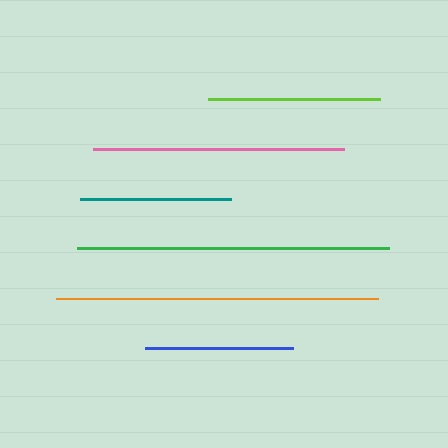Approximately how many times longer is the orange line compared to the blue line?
The orange line is approximately 2.2 times the length of the blue line.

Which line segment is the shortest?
The blue line is the shortest at approximately 147 pixels.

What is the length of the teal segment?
The teal segment is approximately 151 pixels long.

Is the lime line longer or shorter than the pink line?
The pink line is longer than the lime line.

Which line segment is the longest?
The orange line is the longest at approximately 322 pixels.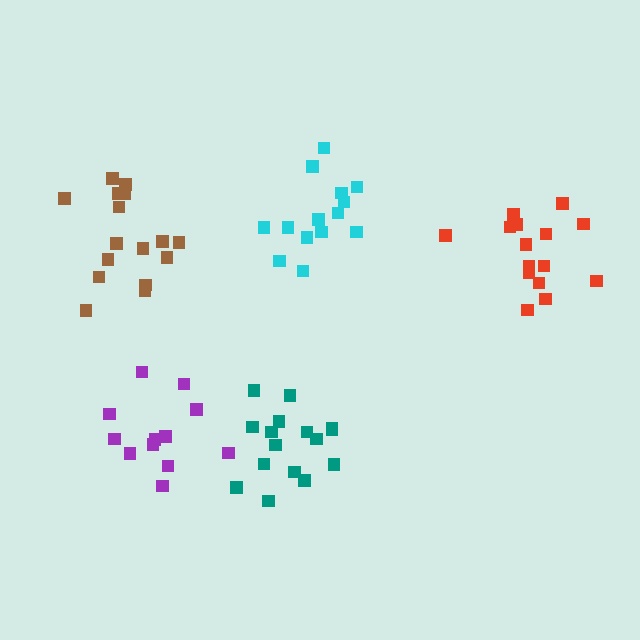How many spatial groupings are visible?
There are 5 spatial groupings.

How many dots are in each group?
Group 1: 16 dots, Group 2: 15 dots, Group 3: 12 dots, Group 4: 16 dots, Group 5: 14 dots (73 total).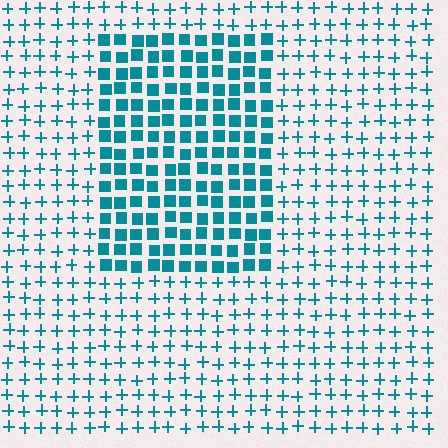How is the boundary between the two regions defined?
The boundary is defined by a change in element shape: squares inside vs. plus signs outside. All elements share the same color and spacing.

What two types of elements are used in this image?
The image uses squares inside the rectangle region and plus signs outside it.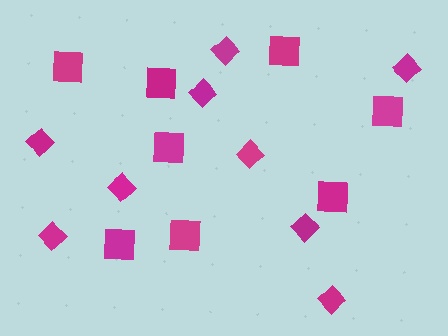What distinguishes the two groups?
There are 2 groups: one group of squares (8) and one group of diamonds (9).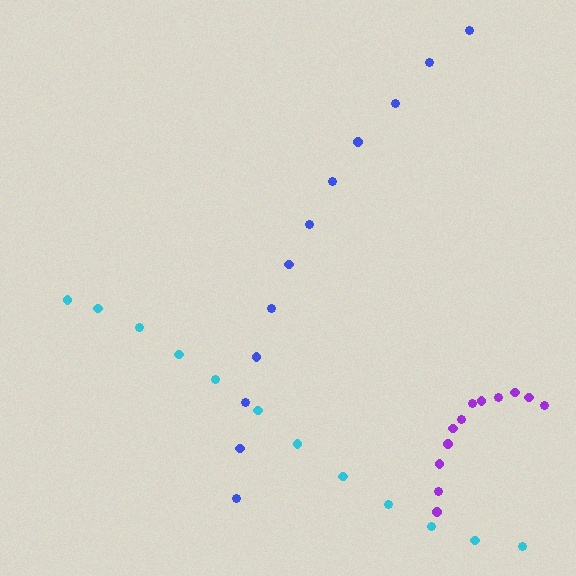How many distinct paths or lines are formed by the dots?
There are 3 distinct paths.